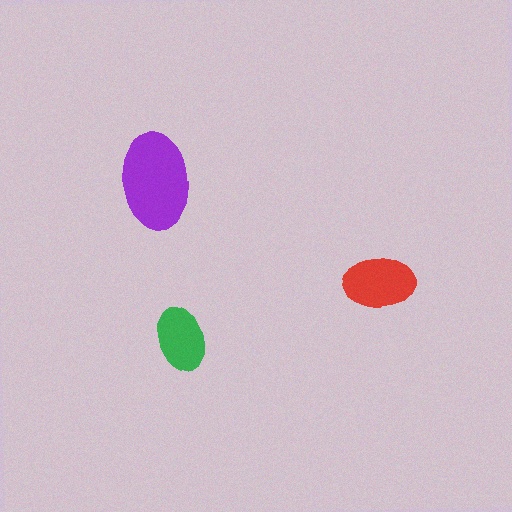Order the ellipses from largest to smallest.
the purple one, the red one, the green one.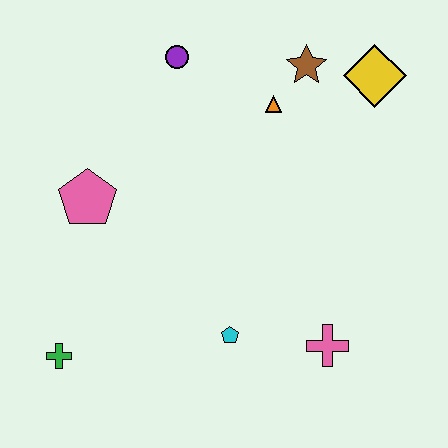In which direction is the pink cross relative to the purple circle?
The pink cross is below the purple circle.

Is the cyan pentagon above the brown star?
No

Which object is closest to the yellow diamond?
The brown star is closest to the yellow diamond.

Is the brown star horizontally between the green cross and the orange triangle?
No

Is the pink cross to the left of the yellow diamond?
Yes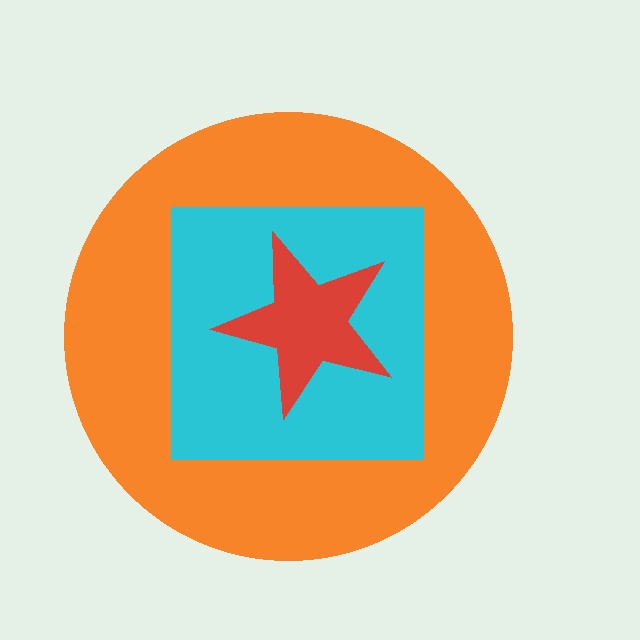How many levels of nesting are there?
3.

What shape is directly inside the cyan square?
The red star.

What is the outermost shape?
The orange circle.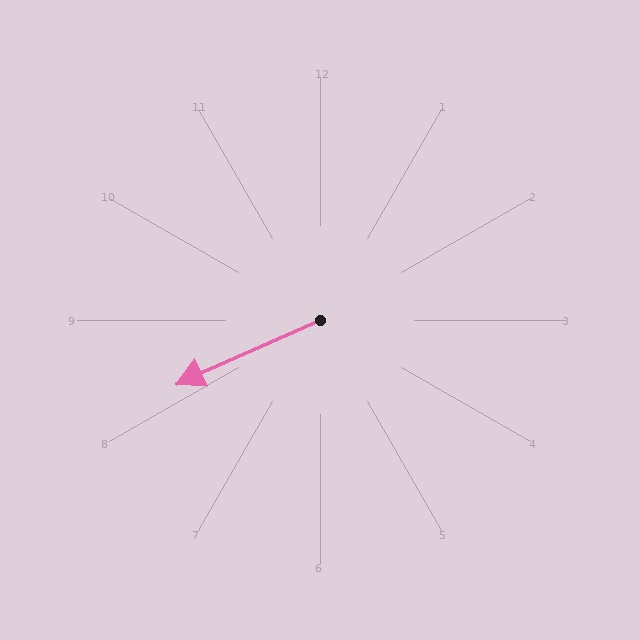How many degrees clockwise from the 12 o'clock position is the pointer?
Approximately 246 degrees.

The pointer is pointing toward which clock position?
Roughly 8 o'clock.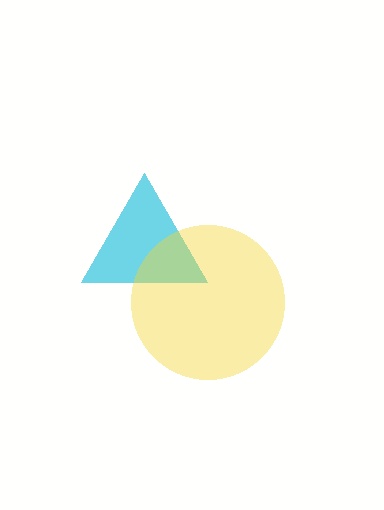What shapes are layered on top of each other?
The layered shapes are: a cyan triangle, a yellow circle.